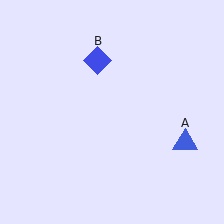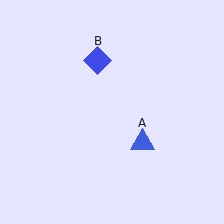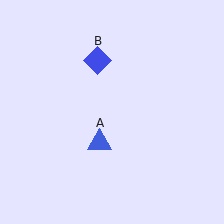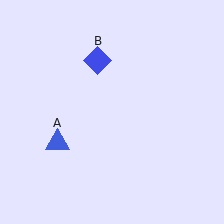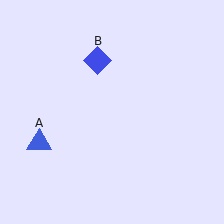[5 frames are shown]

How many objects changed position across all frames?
1 object changed position: blue triangle (object A).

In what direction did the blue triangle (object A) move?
The blue triangle (object A) moved left.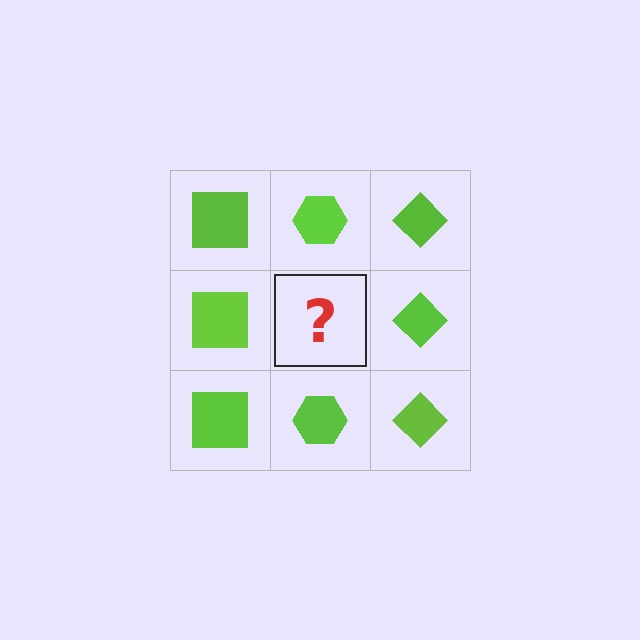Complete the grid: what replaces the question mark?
The question mark should be replaced with a lime hexagon.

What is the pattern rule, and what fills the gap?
The rule is that each column has a consistent shape. The gap should be filled with a lime hexagon.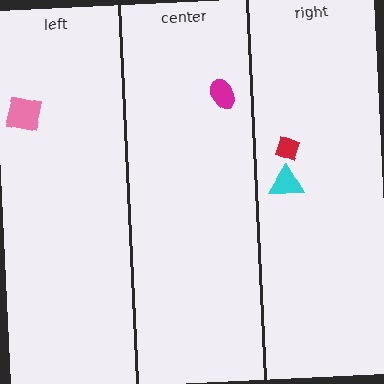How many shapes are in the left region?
1.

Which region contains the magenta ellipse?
The center region.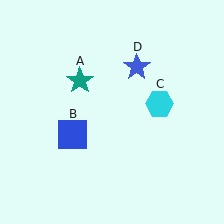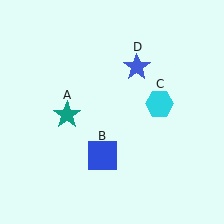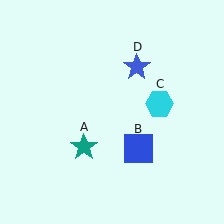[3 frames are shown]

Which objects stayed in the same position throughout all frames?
Cyan hexagon (object C) and blue star (object D) remained stationary.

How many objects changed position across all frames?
2 objects changed position: teal star (object A), blue square (object B).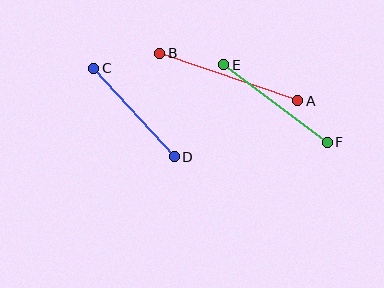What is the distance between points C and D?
The distance is approximately 120 pixels.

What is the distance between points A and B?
The distance is approximately 146 pixels.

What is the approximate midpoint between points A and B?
The midpoint is at approximately (229, 77) pixels.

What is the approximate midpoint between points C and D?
The midpoint is at approximately (134, 113) pixels.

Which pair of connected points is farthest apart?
Points A and B are farthest apart.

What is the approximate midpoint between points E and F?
The midpoint is at approximately (276, 104) pixels.